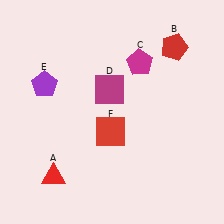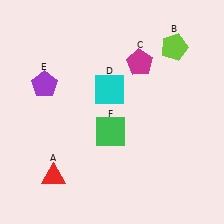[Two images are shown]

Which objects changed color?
B changed from red to lime. D changed from magenta to cyan. F changed from red to green.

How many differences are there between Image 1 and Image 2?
There are 3 differences between the two images.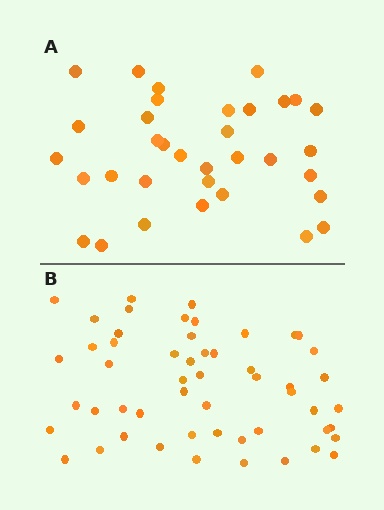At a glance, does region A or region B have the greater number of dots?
Region B (the bottom region) has more dots.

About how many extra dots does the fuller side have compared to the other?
Region B has approximately 20 more dots than region A.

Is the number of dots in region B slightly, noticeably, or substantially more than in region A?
Region B has substantially more. The ratio is roughly 1.6 to 1.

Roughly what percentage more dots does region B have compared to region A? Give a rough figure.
About 55% more.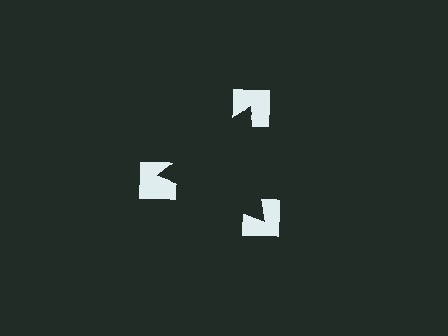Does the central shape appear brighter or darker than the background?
It typically appears slightly darker than the background, even though no actual brightness change is drawn.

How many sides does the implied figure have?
3 sides.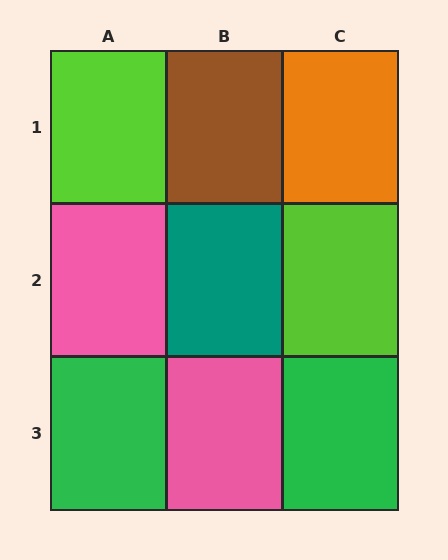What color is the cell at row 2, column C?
Lime.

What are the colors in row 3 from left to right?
Green, pink, green.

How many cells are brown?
1 cell is brown.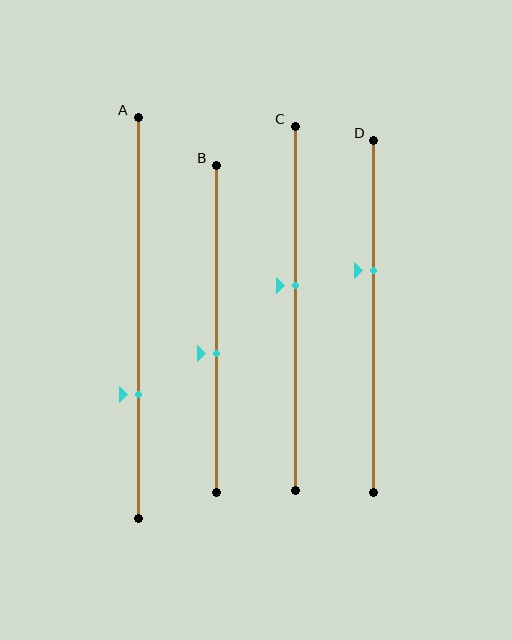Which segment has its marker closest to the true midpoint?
Segment C has its marker closest to the true midpoint.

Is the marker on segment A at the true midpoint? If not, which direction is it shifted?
No, the marker on segment A is shifted downward by about 19% of the segment length.